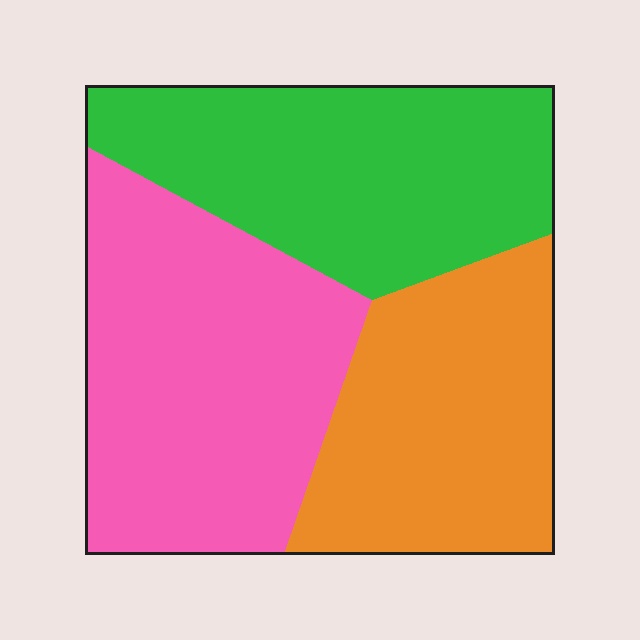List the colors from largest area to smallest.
From largest to smallest: pink, green, orange.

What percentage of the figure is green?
Green covers about 35% of the figure.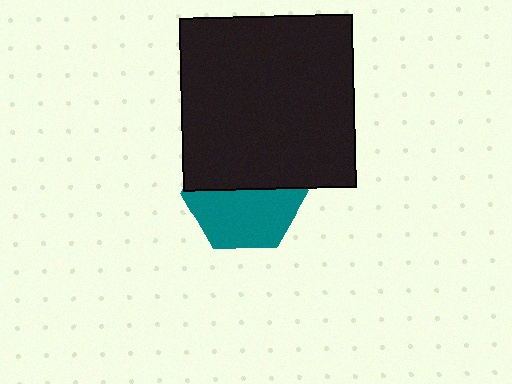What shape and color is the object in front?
The object in front is a black square.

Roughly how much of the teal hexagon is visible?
About half of it is visible (roughly 53%).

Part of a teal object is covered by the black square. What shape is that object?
It is a hexagon.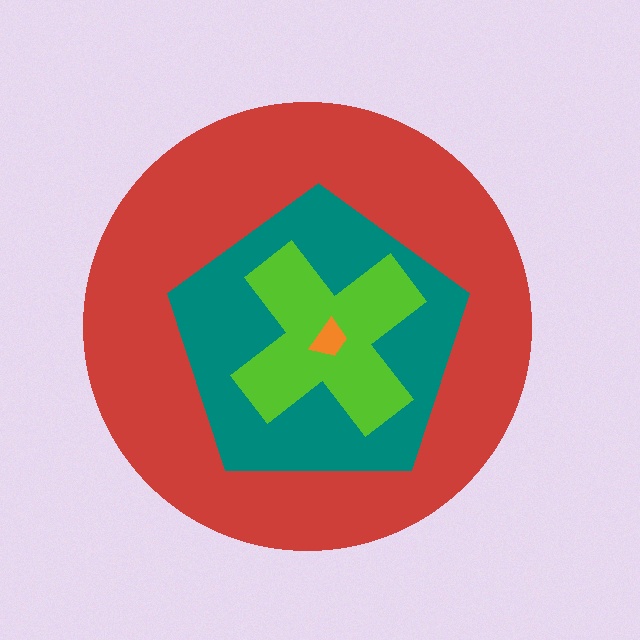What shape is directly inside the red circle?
The teal pentagon.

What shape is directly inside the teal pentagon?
The lime cross.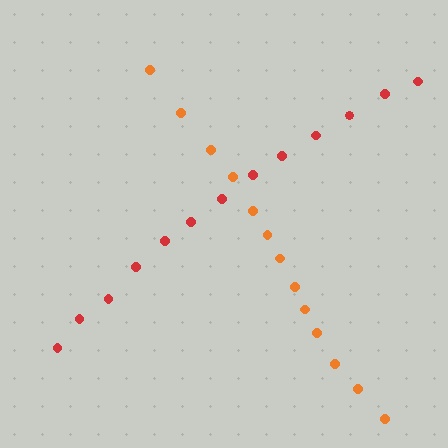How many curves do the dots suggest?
There are 2 distinct paths.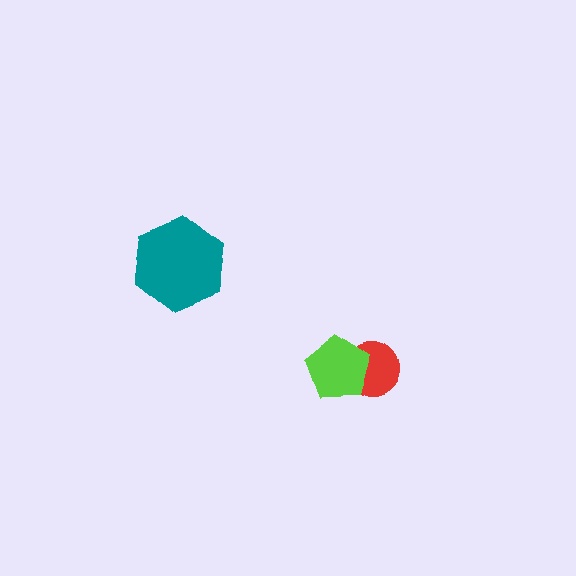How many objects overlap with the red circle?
1 object overlaps with the red circle.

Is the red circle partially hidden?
Yes, it is partially covered by another shape.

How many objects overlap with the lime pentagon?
1 object overlaps with the lime pentagon.